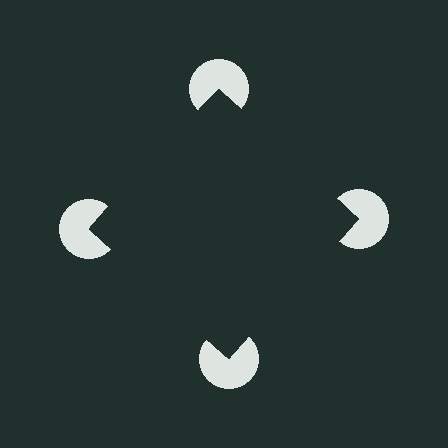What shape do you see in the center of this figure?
An illusory square — its edges are inferred from the aligned wedge cuts in the pac-man discs, not physically drawn.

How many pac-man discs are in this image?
There are 4 — one at each vertex of the illusory square.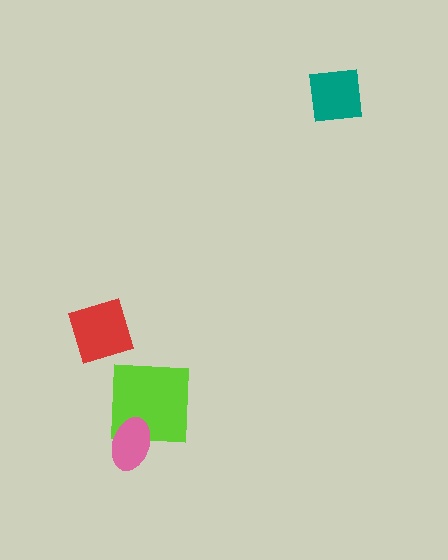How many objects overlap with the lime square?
1 object overlaps with the lime square.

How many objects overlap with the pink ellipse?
1 object overlaps with the pink ellipse.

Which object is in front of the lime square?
The pink ellipse is in front of the lime square.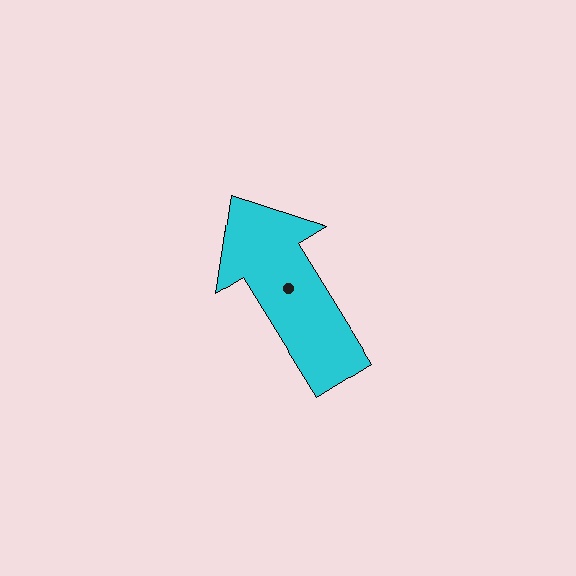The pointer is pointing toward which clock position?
Roughly 11 o'clock.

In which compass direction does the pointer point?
Northwest.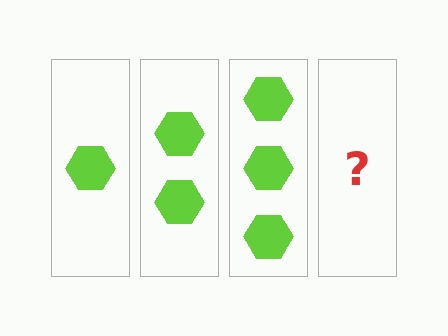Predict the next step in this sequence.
The next step is 4 hexagons.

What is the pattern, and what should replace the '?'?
The pattern is that each step adds one more hexagon. The '?' should be 4 hexagons.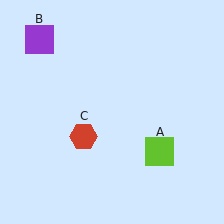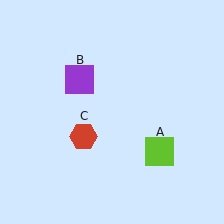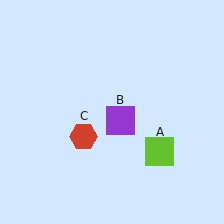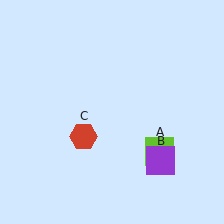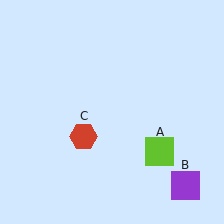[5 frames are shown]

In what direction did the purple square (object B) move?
The purple square (object B) moved down and to the right.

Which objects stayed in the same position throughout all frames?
Lime square (object A) and red hexagon (object C) remained stationary.